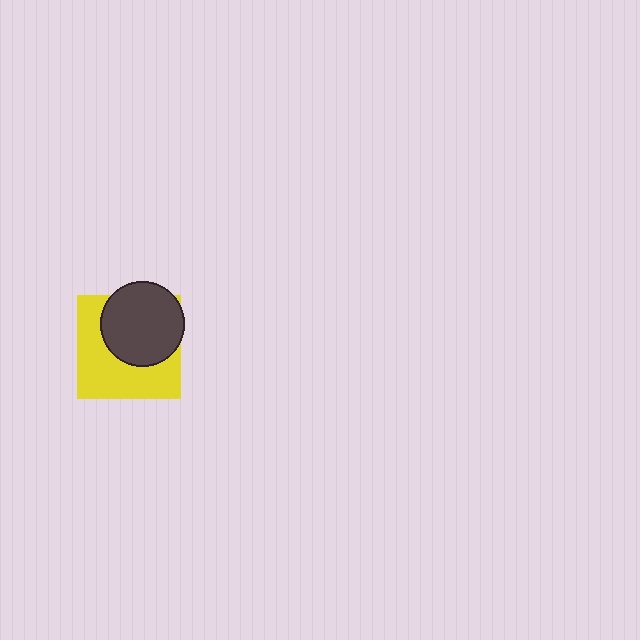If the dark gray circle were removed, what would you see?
You would see the complete yellow square.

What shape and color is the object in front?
The object in front is a dark gray circle.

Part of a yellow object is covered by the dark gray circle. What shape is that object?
It is a square.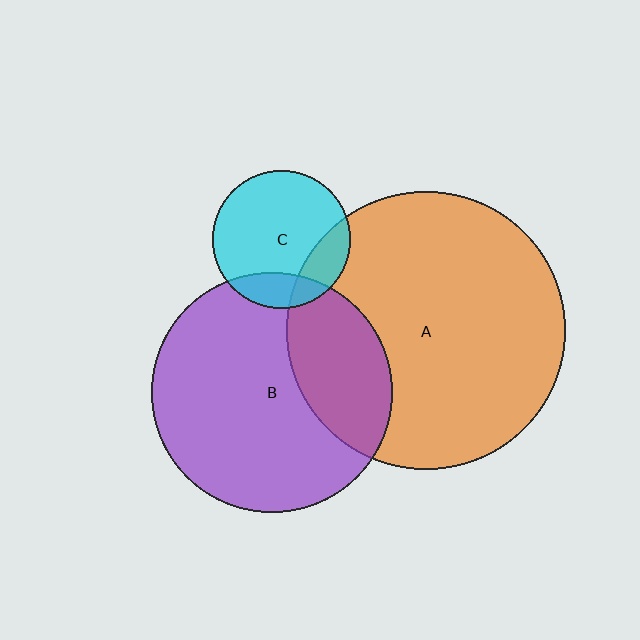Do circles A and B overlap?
Yes.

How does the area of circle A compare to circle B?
Approximately 1.3 times.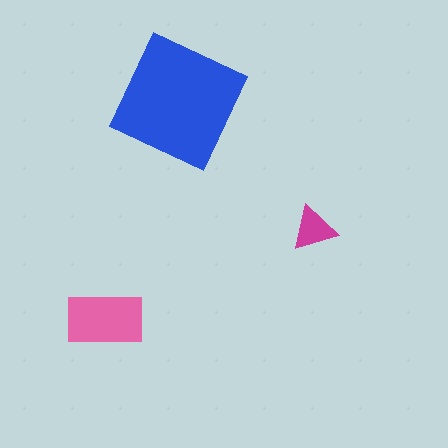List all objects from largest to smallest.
The blue square, the pink rectangle, the magenta triangle.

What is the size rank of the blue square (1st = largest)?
1st.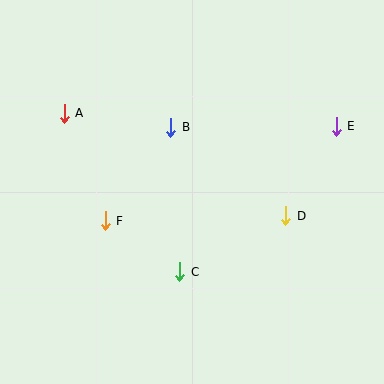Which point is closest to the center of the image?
Point B at (171, 127) is closest to the center.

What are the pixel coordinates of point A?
Point A is at (64, 113).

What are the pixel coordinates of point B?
Point B is at (171, 127).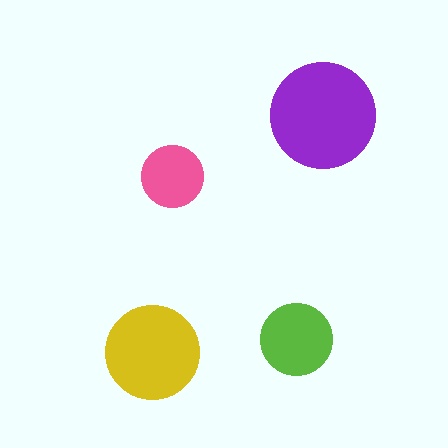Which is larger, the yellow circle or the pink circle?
The yellow one.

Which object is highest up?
The purple circle is topmost.